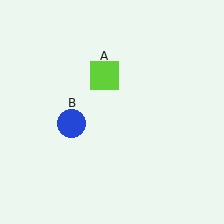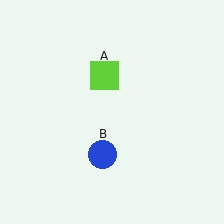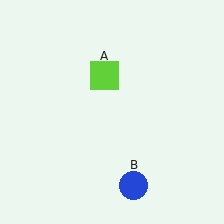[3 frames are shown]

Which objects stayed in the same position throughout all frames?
Lime square (object A) remained stationary.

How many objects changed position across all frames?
1 object changed position: blue circle (object B).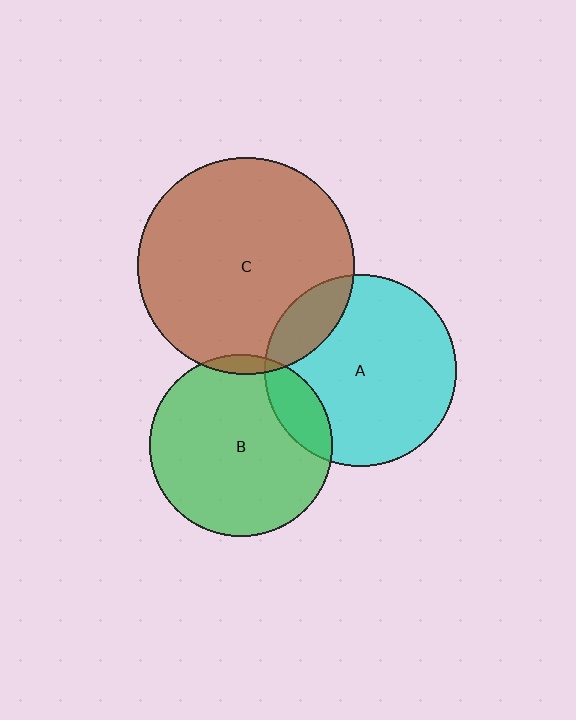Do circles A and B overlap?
Yes.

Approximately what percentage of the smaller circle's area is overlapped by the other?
Approximately 15%.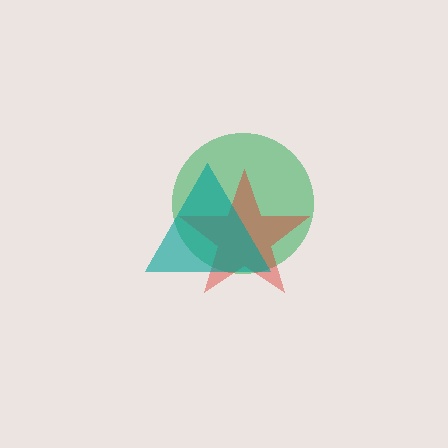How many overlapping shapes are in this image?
There are 3 overlapping shapes in the image.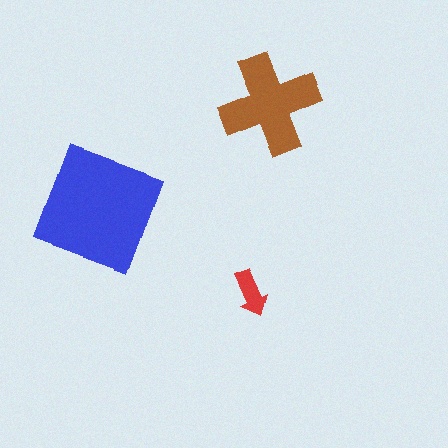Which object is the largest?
The blue square.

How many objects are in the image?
There are 3 objects in the image.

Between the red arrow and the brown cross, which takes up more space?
The brown cross.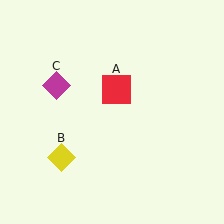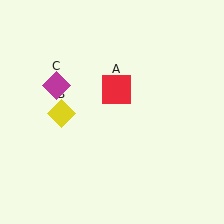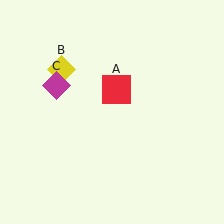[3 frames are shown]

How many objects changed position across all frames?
1 object changed position: yellow diamond (object B).